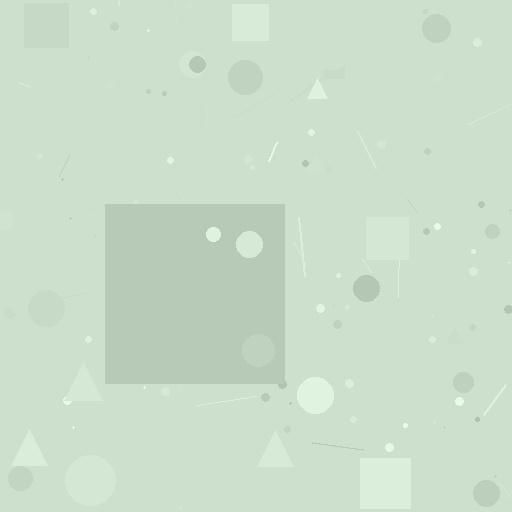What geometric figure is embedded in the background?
A square is embedded in the background.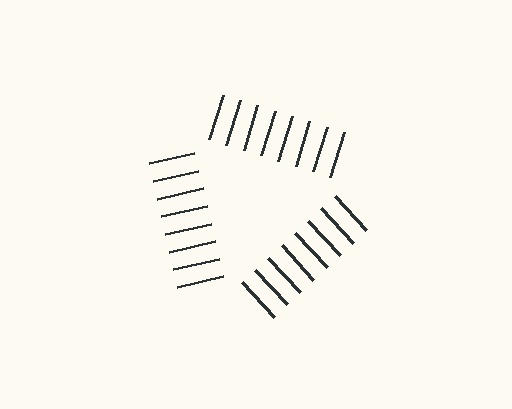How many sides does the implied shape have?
3 sides — the line-ends trace a triangle.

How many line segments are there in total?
24 — 8 along each of the 3 edges.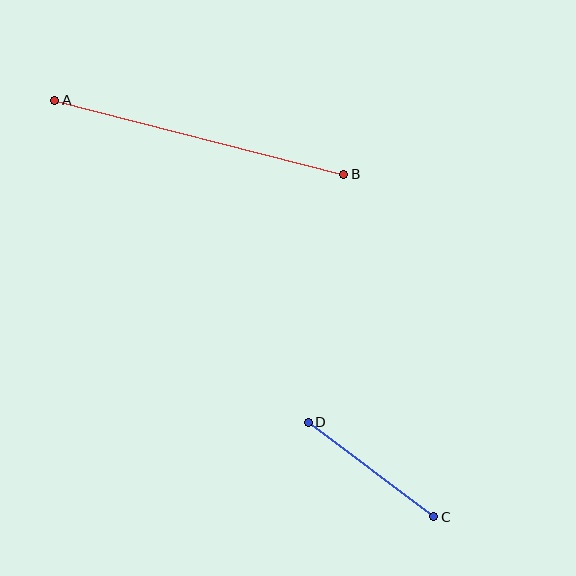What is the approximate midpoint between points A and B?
The midpoint is at approximately (199, 137) pixels.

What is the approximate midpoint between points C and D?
The midpoint is at approximately (371, 470) pixels.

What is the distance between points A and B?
The distance is approximately 299 pixels.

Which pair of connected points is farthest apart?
Points A and B are farthest apart.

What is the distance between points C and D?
The distance is approximately 157 pixels.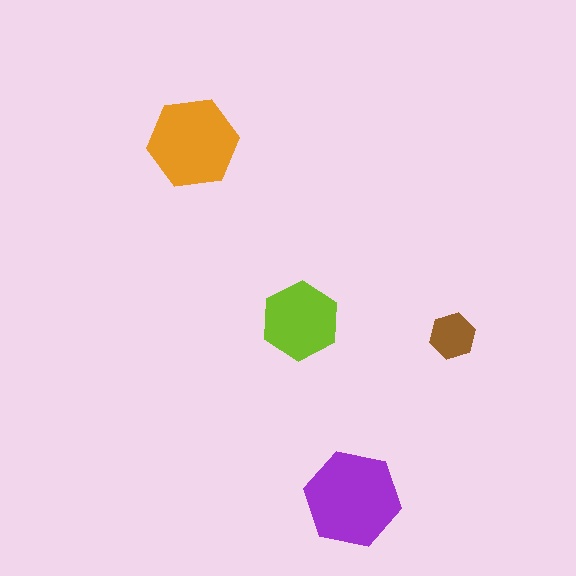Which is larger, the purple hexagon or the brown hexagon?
The purple one.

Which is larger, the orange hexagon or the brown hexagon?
The orange one.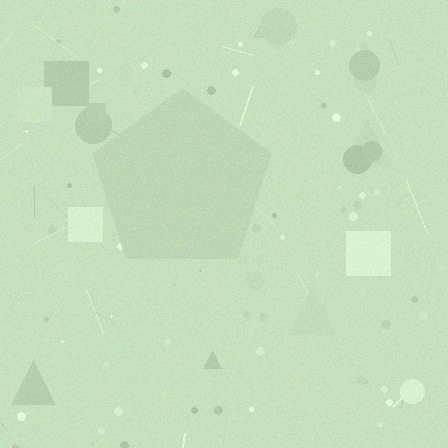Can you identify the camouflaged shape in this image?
The camouflaged shape is a pentagon.